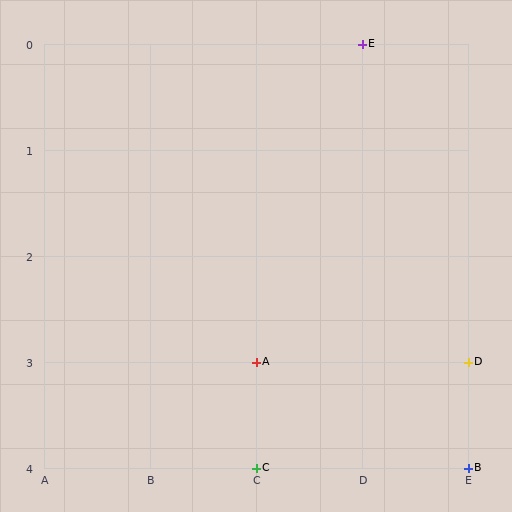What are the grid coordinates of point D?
Point D is at grid coordinates (E, 3).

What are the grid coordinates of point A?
Point A is at grid coordinates (C, 3).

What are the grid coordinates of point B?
Point B is at grid coordinates (E, 4).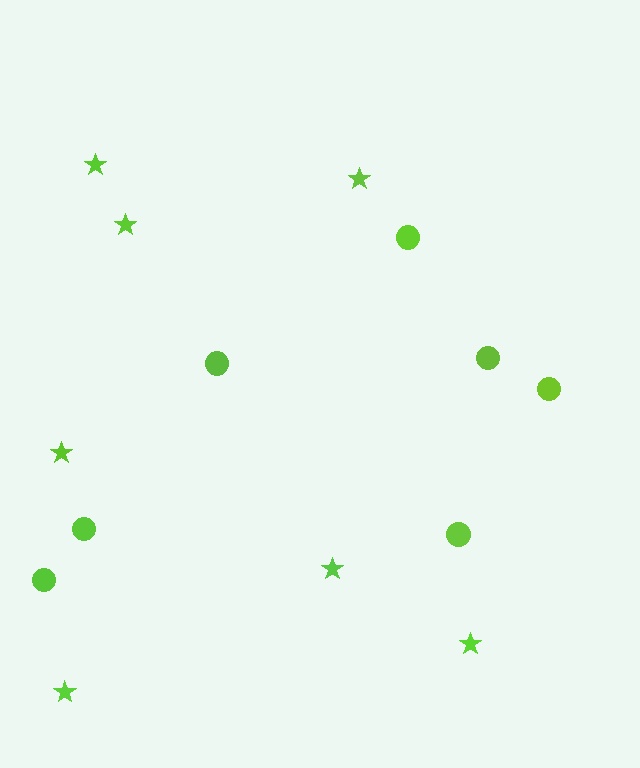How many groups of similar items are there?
There are 2 groups: one group of circles (7) and one group of stars (7).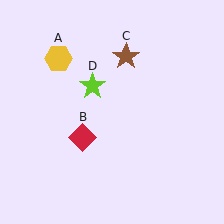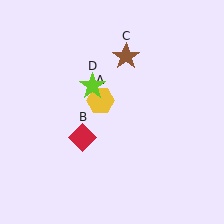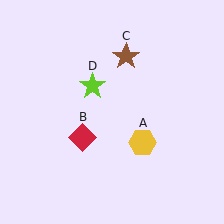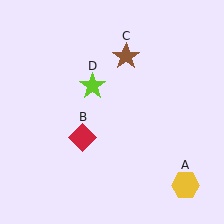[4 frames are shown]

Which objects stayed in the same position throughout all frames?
Red diamond (object B) and brown star (object C) and lime star (object D) remained stationary.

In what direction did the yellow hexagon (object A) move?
The yellow hexagon (object A) moved down and to the right.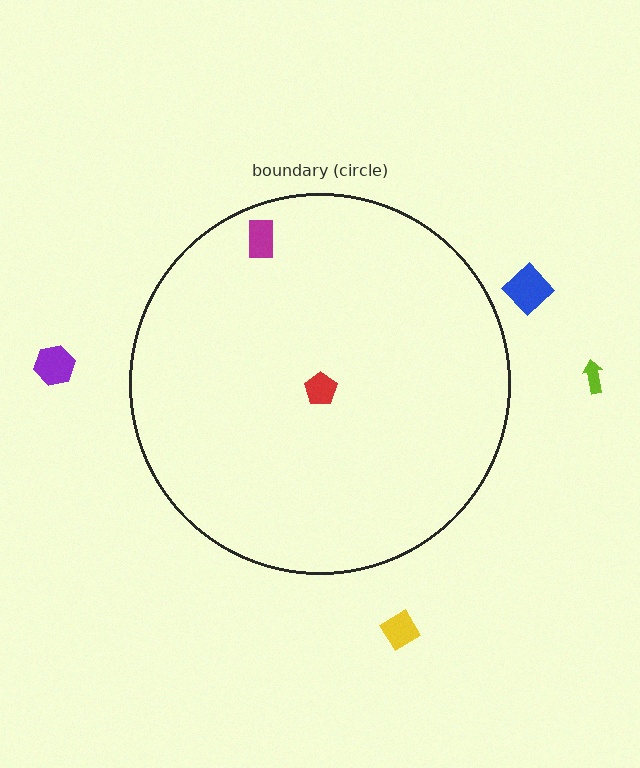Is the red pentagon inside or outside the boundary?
Inside.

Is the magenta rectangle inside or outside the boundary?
Inside.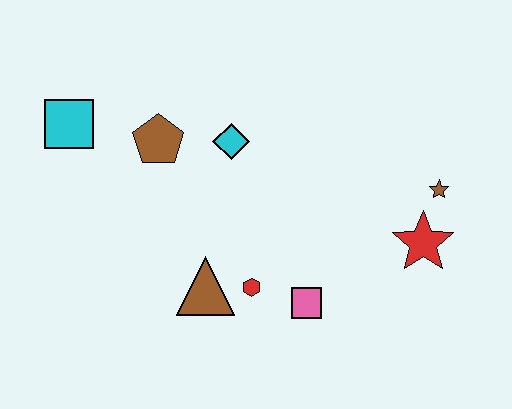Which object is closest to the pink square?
The red hexagon is closest to the pink square.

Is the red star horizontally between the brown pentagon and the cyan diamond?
No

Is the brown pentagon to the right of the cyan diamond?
No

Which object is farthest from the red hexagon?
The cyan square is farthest from the red hexagon.